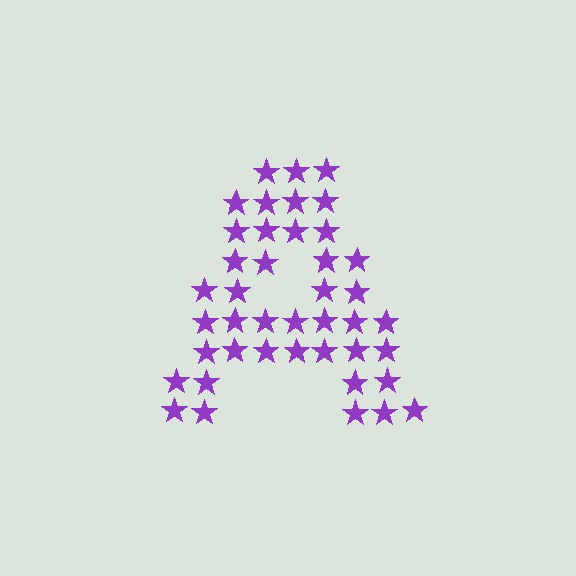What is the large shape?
The large shape is the letter A.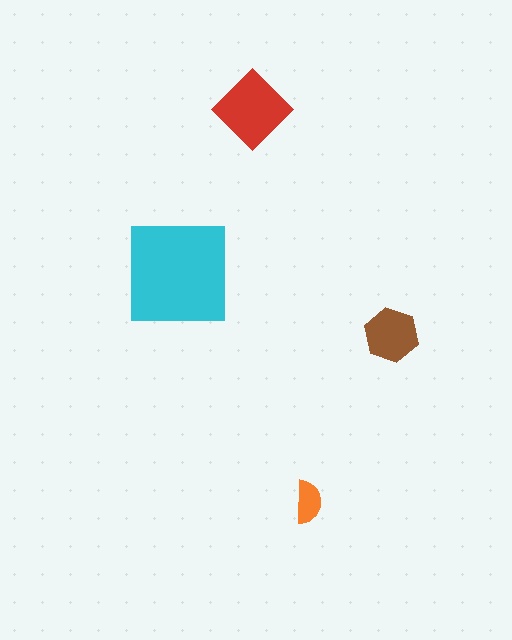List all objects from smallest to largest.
The orange semicircle, the brown hexagon, the red diamond, the cyan square.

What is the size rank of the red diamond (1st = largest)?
2nd.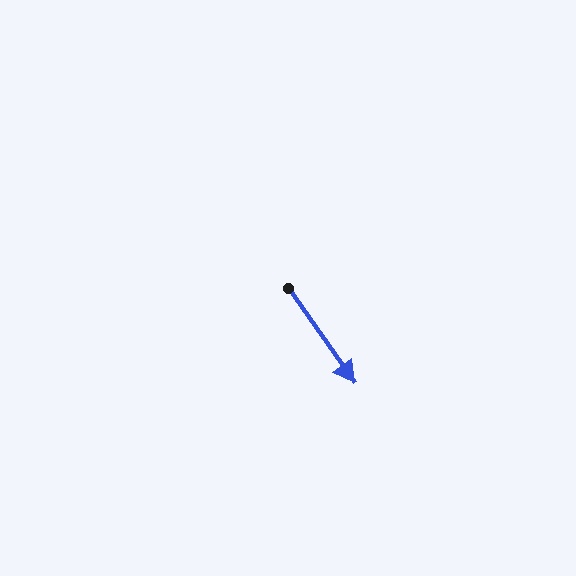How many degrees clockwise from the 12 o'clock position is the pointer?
Approximately 145 degrees.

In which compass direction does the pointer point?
Southeast.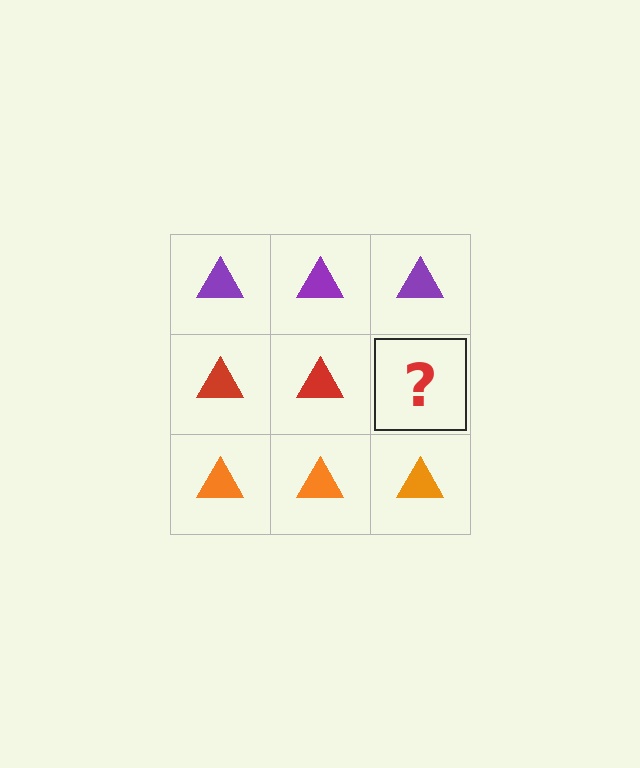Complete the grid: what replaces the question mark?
The question mark should be replaced with a red triangle.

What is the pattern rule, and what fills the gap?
The rule is that each row has a consistent color. The gap should be filled with a red triangle.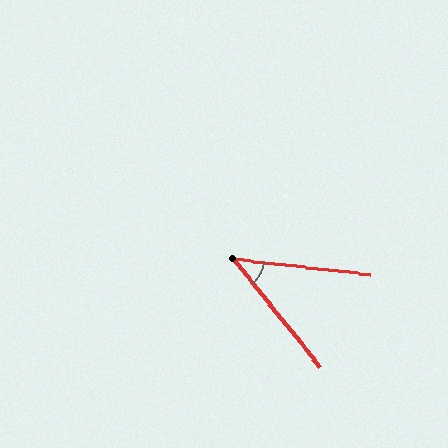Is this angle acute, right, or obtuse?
It is acute.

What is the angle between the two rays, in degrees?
Approximately 45 degrees.